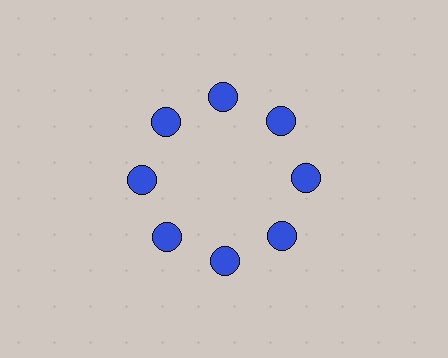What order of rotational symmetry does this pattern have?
This pattern has 8-fold rotational symmetry.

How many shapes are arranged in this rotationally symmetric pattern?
There are 8 shapes, arranged in 8 groups of 1.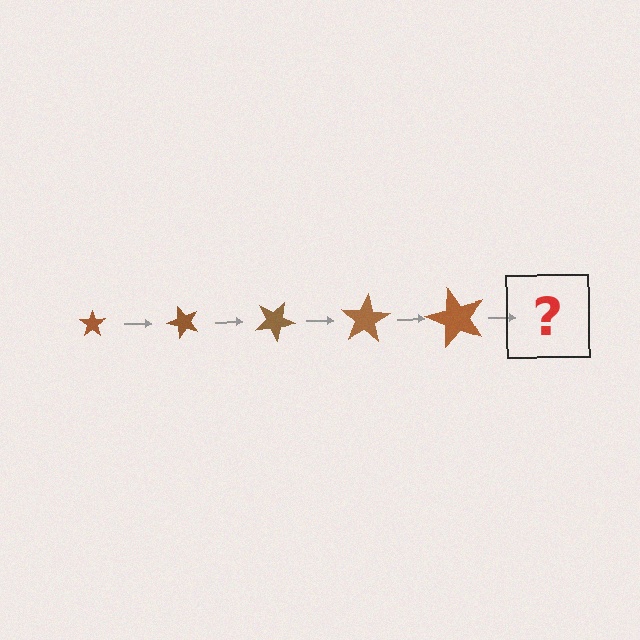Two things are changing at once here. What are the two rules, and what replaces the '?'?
The two rules are that the star grows larger each step and it rotates 50 degrees each step. The '?' should be a star, larger than the previous one and rotated 250 degrees from the start.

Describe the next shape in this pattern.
It should be a star, larger than the previous one and rotated 250 degrees from the start.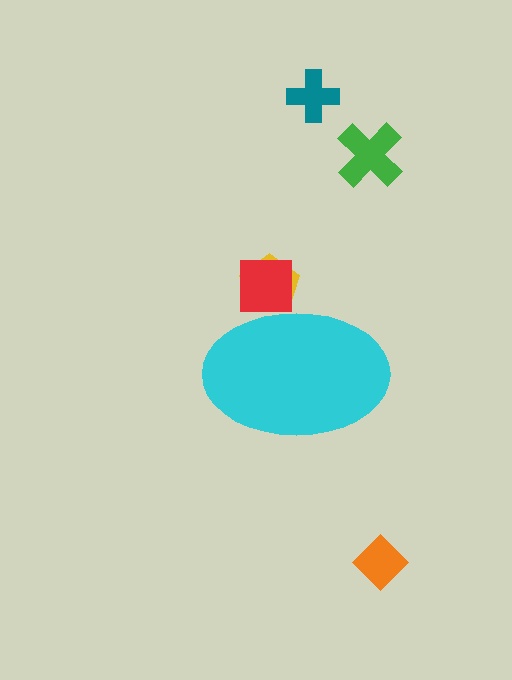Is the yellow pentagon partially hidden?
Yes, the yellow pentagon is partially hidden behind the cyan ellipse.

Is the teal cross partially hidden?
No, the teal cross is fully visible.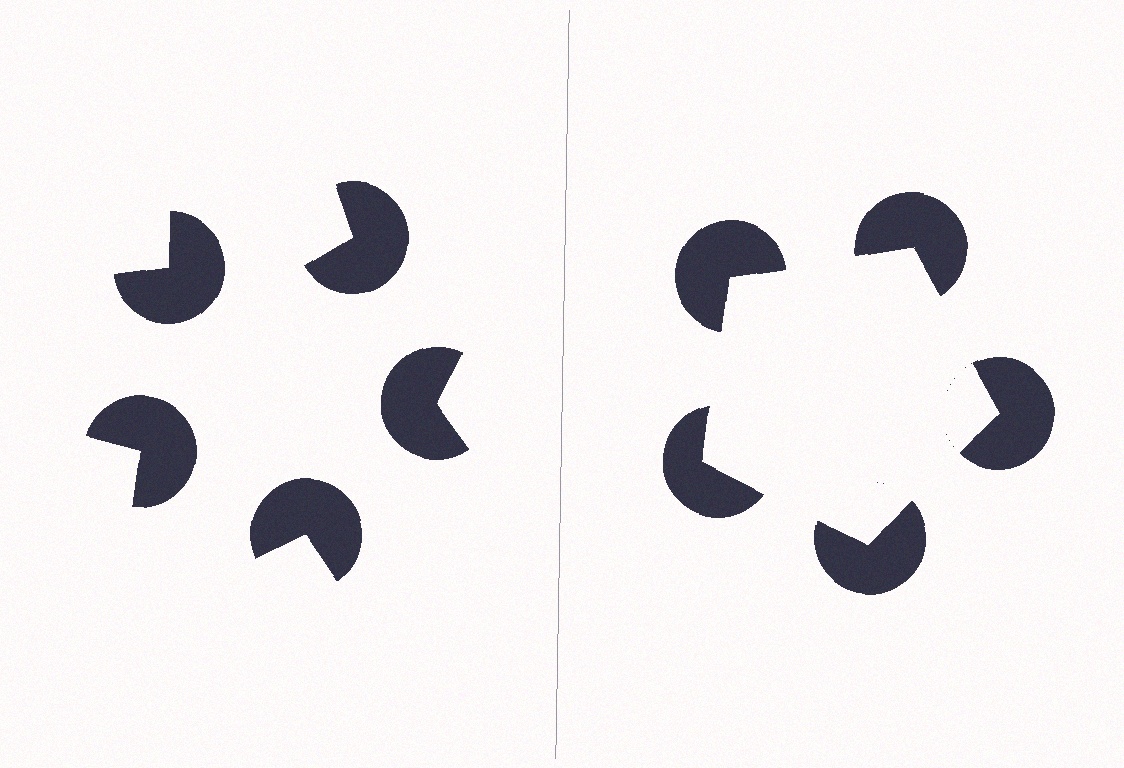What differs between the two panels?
The pac-man discs are positioned identically on both sides; only the wedge orientations differ. On the right they align to a pentagon; on the left they are misaligned.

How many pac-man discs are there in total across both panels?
10 — 5 on each side.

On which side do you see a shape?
An illusory pentagon appears on the right side. On the left side the wedge cuts are rotated, so no coherent shape forms.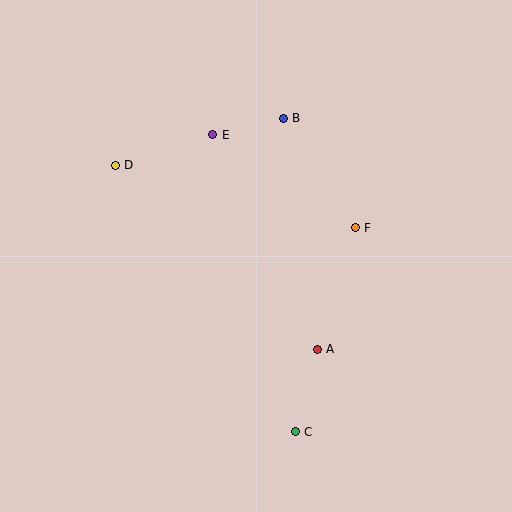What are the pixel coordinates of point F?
Point F is at (355, 228).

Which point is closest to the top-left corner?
Point D is closest to the top-left corner.